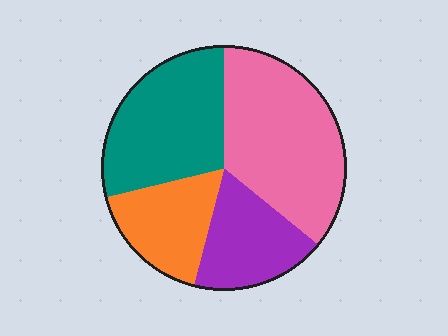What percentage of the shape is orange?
Orange takes up about one sixth (1/6) of the shape.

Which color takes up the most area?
Pink, at roughly 35%.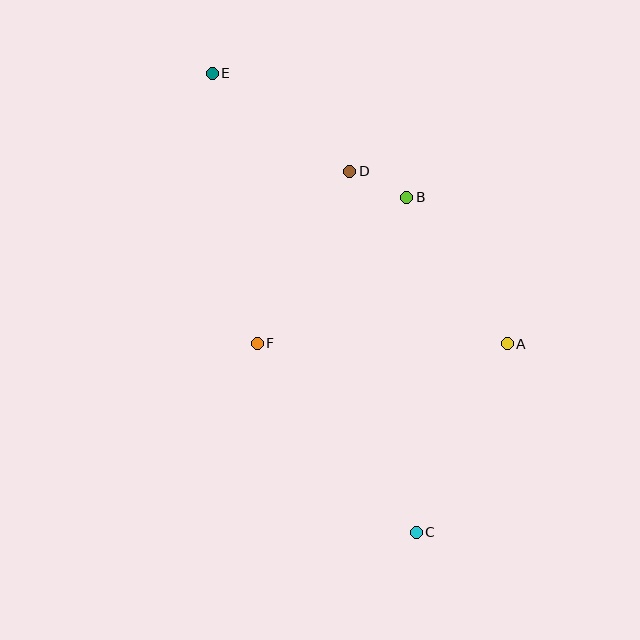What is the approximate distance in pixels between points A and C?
The distance between A and C is approximately 210 pixels.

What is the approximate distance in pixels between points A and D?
The distance between A and D is approximately 233 pixels.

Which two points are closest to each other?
Points B and D are closest to each other.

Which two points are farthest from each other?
Points C and E are farthest from each other.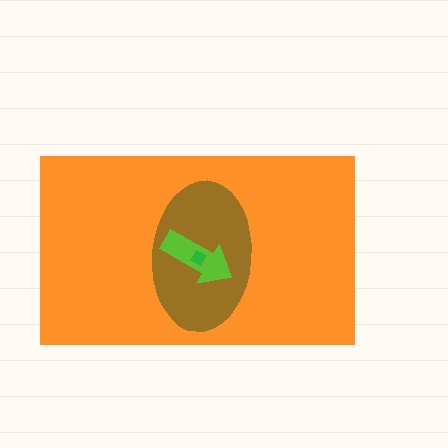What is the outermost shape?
The orange rectangle.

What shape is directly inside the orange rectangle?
The brown ellipse.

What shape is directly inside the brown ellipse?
The lime arrow.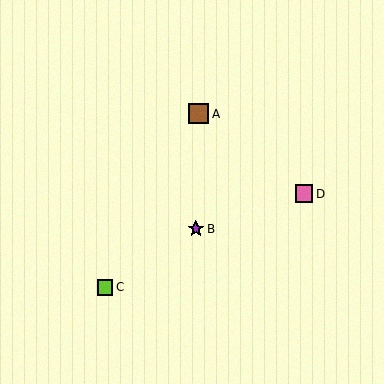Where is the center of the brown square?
The center of the brown square is at (199, 114).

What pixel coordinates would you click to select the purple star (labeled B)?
Click at (196, 229) to select the purple star B.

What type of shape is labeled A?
Shape A is a brown square.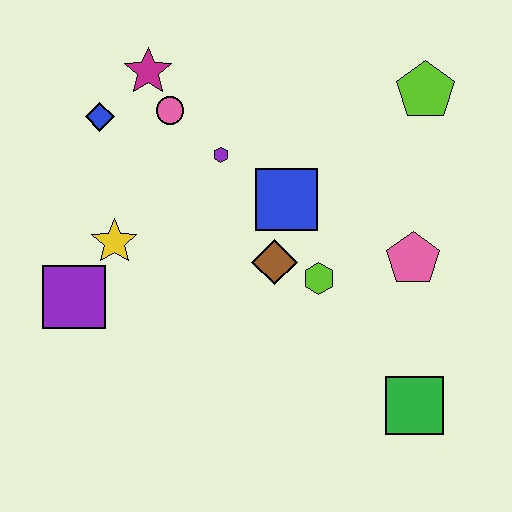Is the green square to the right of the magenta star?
Yes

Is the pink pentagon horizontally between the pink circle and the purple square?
No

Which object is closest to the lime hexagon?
The brown diamond is closest to the lime hexagon.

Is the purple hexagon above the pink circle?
No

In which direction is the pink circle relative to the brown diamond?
The pink circle is above the brown diamond.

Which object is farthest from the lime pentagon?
The purple square is farthest from the lime pentagon.